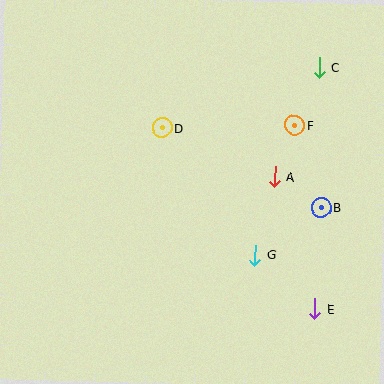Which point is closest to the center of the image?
Point D at (162, 128) is closest to the center.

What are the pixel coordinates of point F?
Point F is at (295, 125).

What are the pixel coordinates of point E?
Point E is at (315, 309).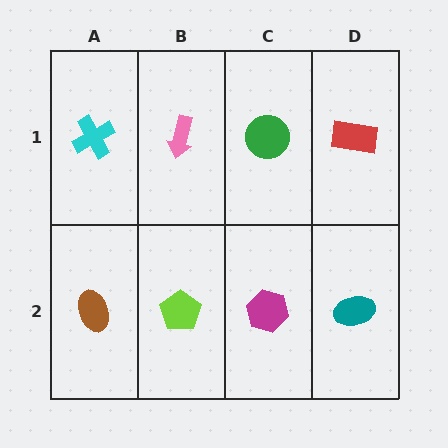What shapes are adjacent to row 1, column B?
A lime pentagon (row 2, column B), a cyan cross (row 1, column A), a green circle (row 1, column C).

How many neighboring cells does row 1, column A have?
2.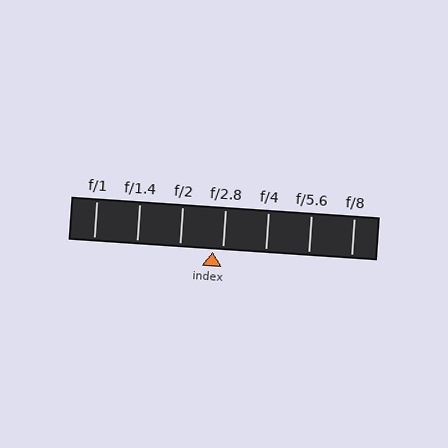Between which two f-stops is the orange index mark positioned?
The index mark is between f/2 and f/2.8.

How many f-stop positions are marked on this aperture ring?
There are 7 f-stop positions marked.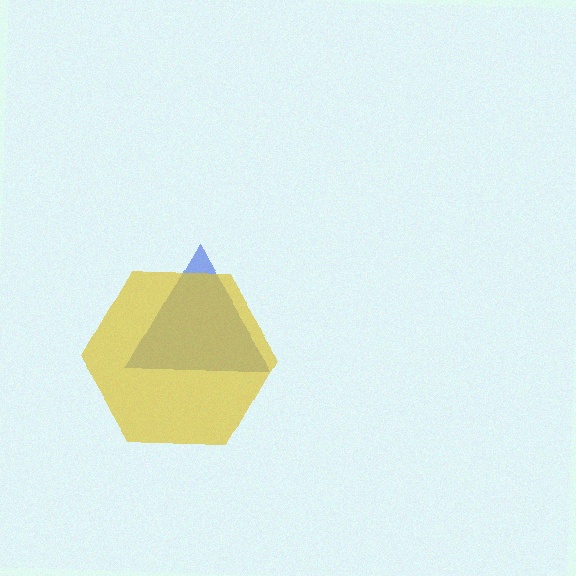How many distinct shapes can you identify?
There are 2 distinct shapes: a blue triangle, a yellow hexagon.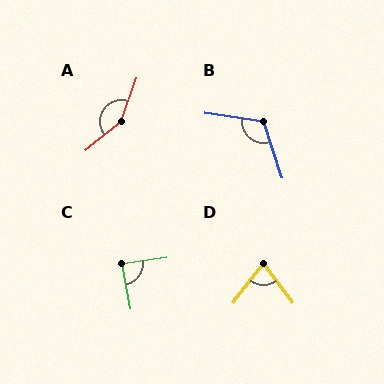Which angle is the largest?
A, at approximately 149 degrees.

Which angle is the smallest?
D, at approximately 74 degrees.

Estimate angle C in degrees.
Approximately 88 degrees.